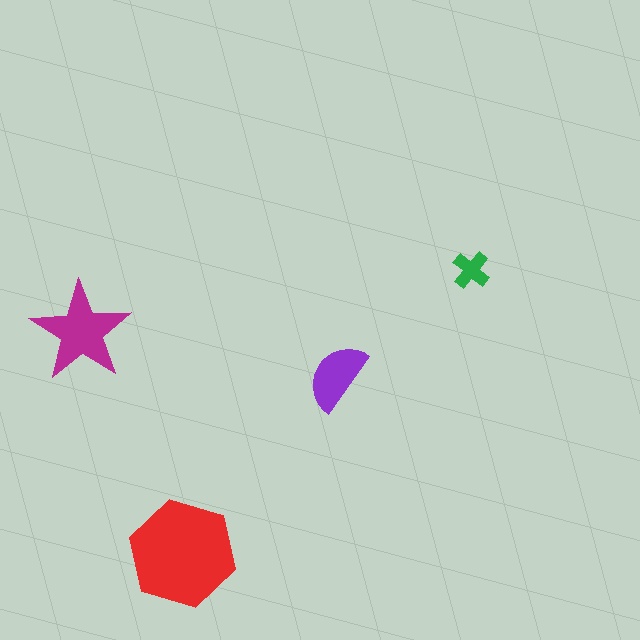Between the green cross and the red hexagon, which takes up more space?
The red hexagon.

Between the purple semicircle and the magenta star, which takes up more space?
The magenta star.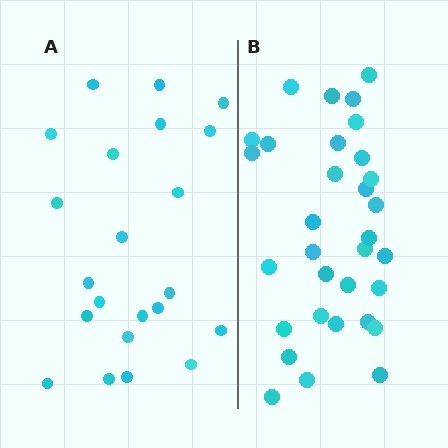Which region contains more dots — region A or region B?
Region B (the right region) has more dots.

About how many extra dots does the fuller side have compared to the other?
Region B has roughly 10 or so more dots than region A.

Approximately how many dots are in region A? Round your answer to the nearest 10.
About 20 dots. (The exact count is 22, which rounds to 20.)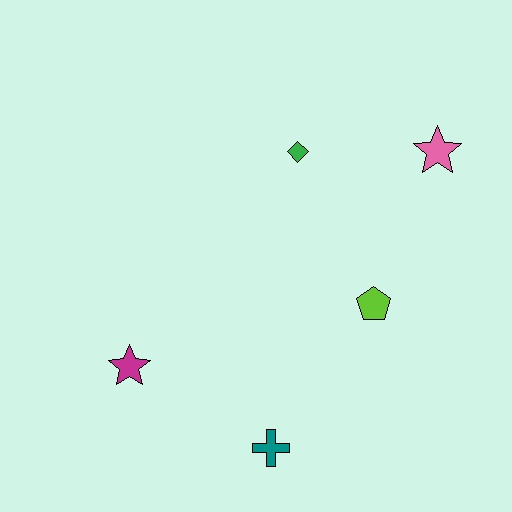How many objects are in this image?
There are 5 objects.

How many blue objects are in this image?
There are no blue objects.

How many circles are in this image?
There are no circles.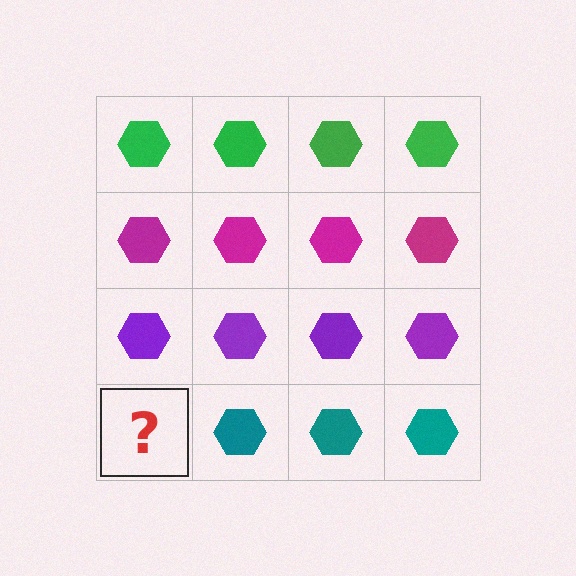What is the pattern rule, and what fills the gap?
The rule is that each row has a consistent color. The gap should be filled with a teal hexagon.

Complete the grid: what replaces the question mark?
The question mark should be replaced with a teal hexagon.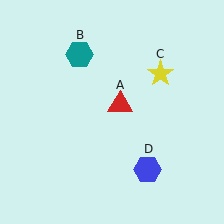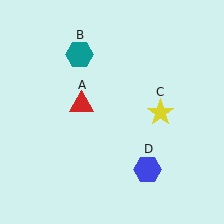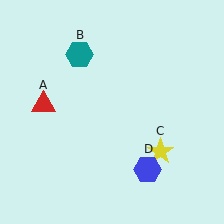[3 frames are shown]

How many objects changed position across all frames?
2 objects changed position: red triangle (object A), yellow star (object C).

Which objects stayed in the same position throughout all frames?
Teal hexagon (object B) and blue hexagon (object D) remained stationary.